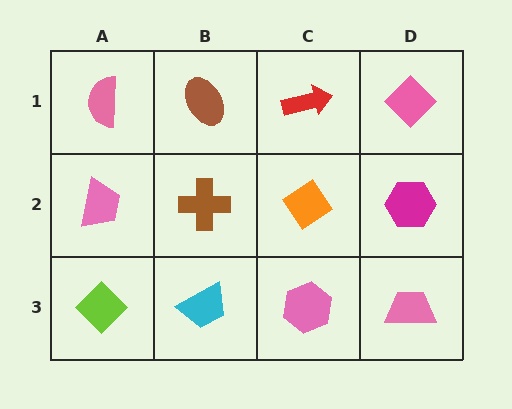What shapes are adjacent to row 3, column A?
A pink trapezoid (row 2, column A), a cyan trapezoid (row 3, column B).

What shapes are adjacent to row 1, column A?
A pink trapezoid (row 2, column A), a brown ellipse (row 1, column B).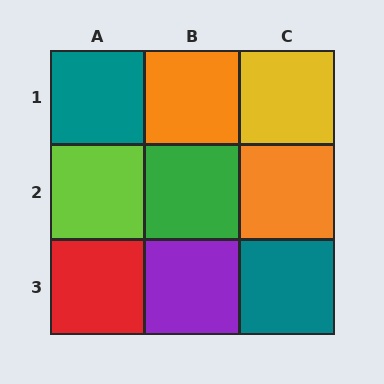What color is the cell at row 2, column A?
Lime.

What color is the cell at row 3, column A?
Red.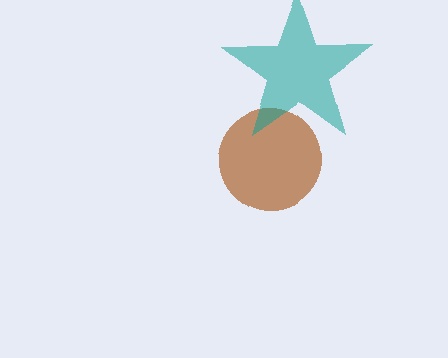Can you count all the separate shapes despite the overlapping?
Yes, there are 2 separate shapes.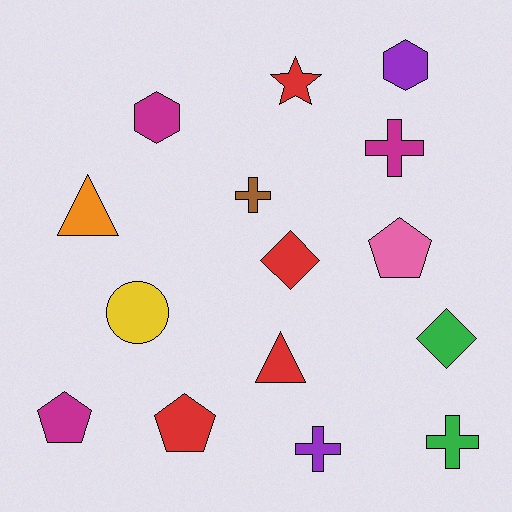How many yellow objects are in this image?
There is 1 yellow object.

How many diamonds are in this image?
There are 2 diamonds.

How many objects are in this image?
There are 15 objects.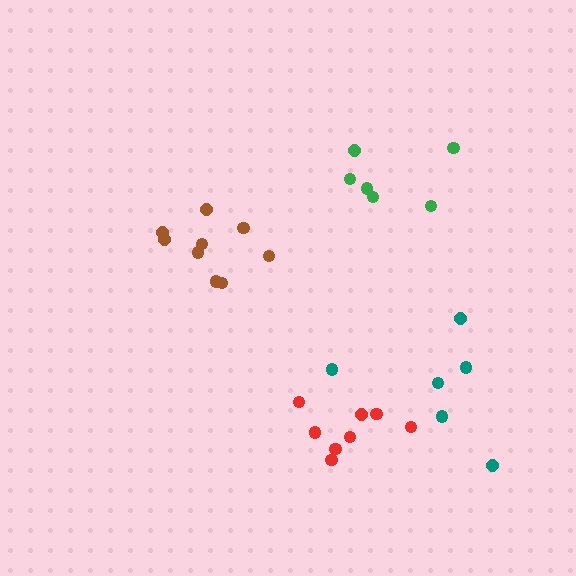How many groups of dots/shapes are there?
There are 4 groups.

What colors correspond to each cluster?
The clusters are colored: red, brown, green, teal.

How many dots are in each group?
Group 1: 8 dots, Group 2: 9 dots, Group 3: 6 dots, Group 4: 6 dots (29 total).